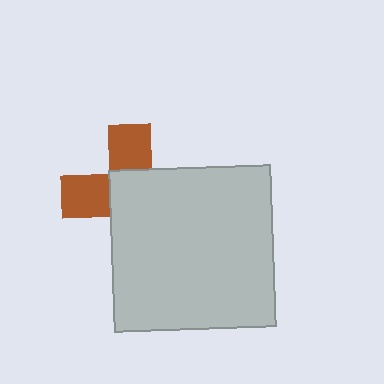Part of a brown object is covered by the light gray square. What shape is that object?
It is a cross.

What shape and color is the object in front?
The object in front is a light gray square.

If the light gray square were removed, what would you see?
You would see the complete brown cross.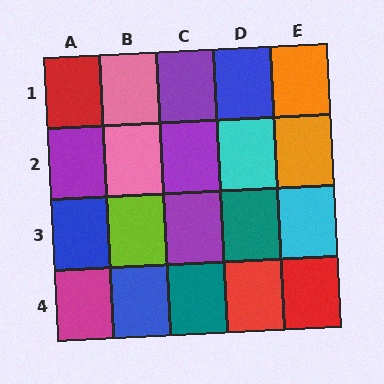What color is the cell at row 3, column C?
Purple.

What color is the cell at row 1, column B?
Pink.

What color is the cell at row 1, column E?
Orange.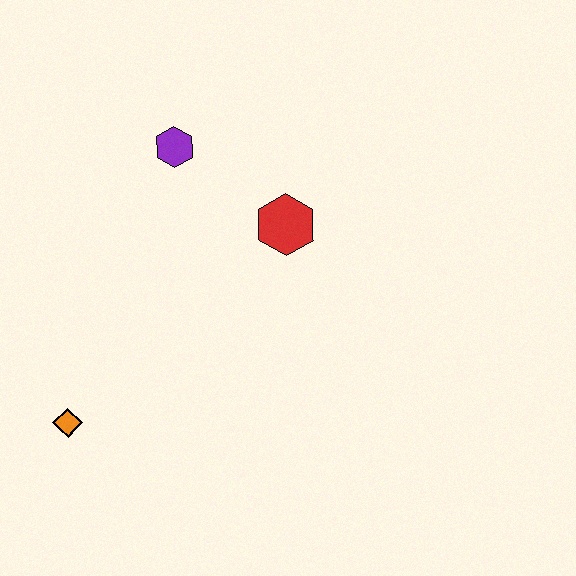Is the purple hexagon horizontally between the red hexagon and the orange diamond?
Yes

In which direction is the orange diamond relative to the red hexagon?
The orange diamond is to the left of the red hexagon.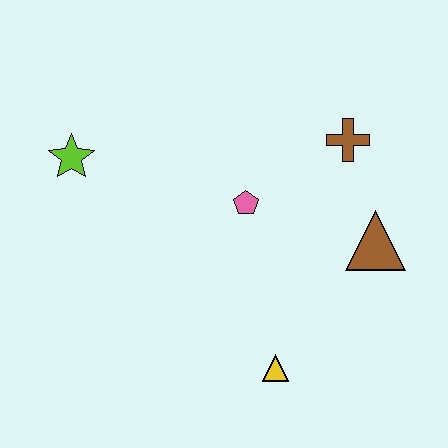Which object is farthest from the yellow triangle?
The lime star is farthest from the yellow triangle.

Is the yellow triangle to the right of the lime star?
Yes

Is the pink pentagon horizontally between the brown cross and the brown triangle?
No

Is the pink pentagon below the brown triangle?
No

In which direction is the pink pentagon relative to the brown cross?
The pink pentagon is to the left of the brown cross.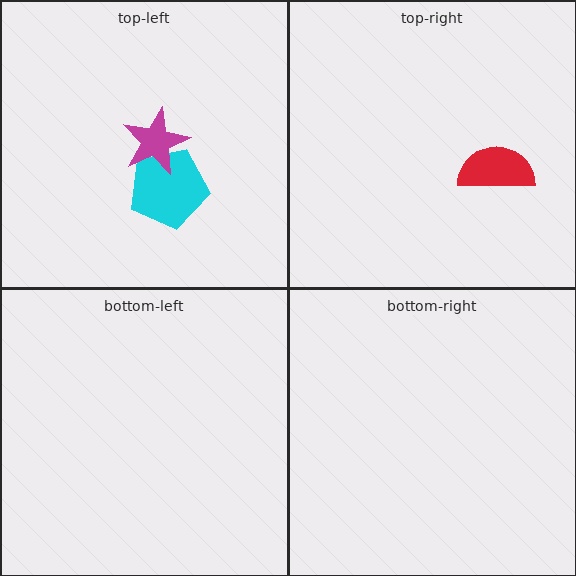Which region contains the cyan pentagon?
The top-left region.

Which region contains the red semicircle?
The top-right region.